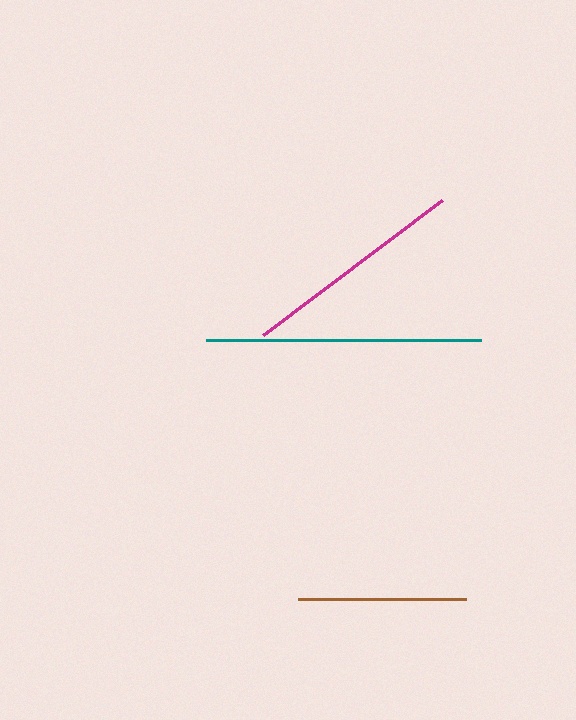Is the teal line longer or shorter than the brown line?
The teal line is longer than the brown line.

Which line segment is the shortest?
The brown line is the shortest at approximately 168 pixels.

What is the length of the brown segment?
The brown segment is approximately 168 pixels long.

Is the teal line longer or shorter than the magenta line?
The teal line is longer than the magenta line.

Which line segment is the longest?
The teal line is the longest at approximately 275 pixels.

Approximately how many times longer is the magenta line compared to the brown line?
The magenta line is approximately 1.3 times the length of the brown line.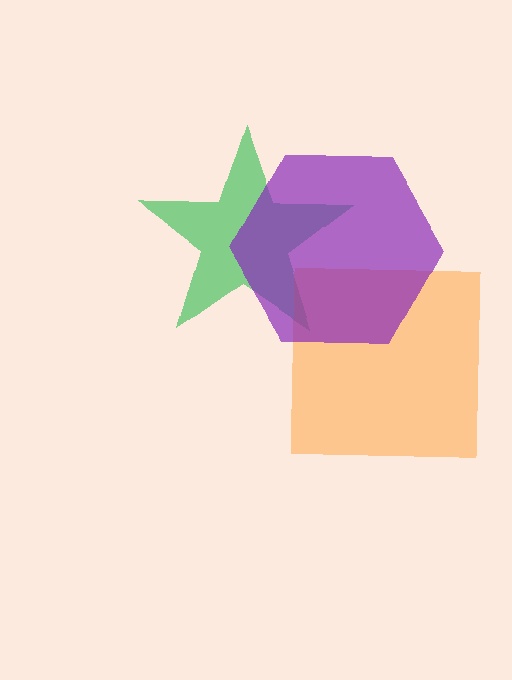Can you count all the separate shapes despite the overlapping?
Yes, there are 3 separate shapes.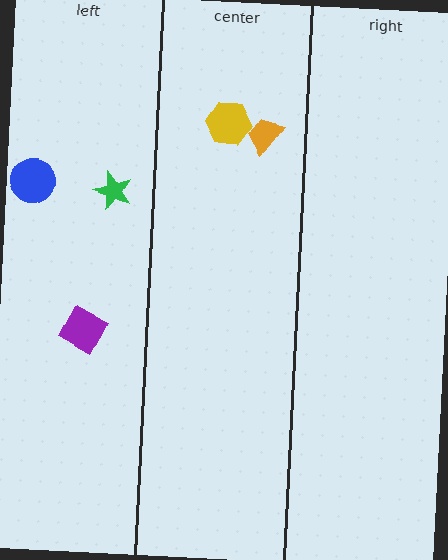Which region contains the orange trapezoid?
The center region.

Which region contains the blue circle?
The left region.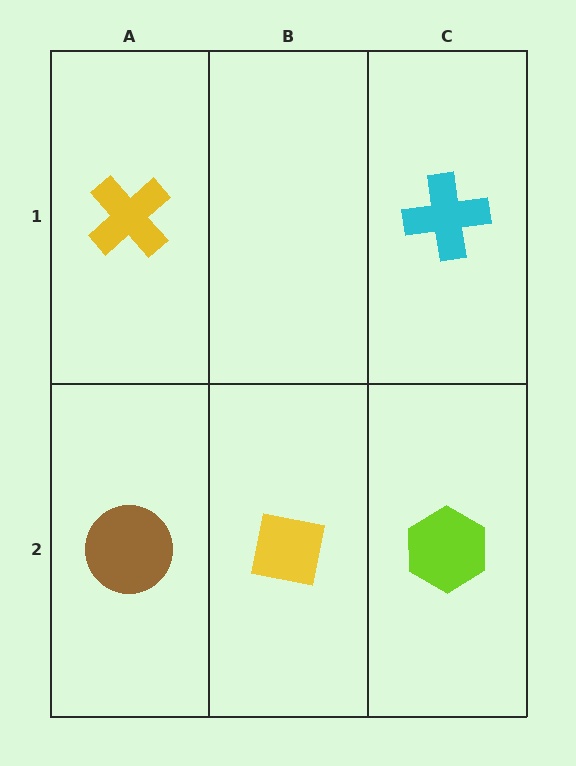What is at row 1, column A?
A yellow cross.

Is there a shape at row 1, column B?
No, that cell is empty.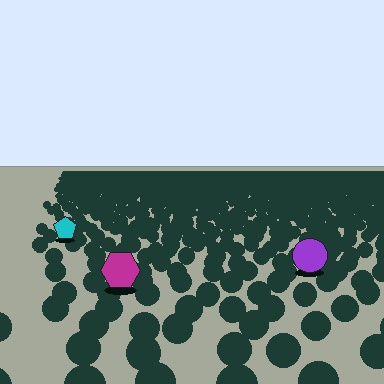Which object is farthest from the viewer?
The cyan pentagon is farthest from the viewer. It appears smaller and the ground texture around it is denser.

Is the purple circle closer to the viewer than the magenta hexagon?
No. The magenta hexagon is closer — you can tell from the texture gradient: the ground texture is coarser near it.